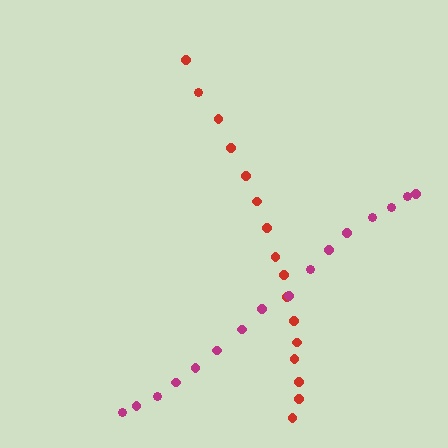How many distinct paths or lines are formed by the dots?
There are 2 distinct paths.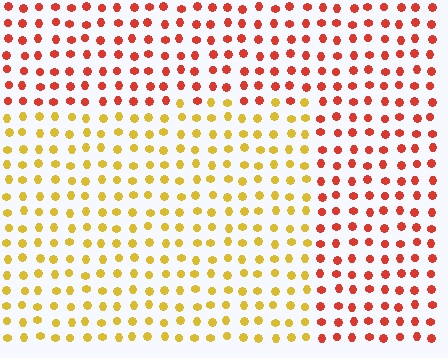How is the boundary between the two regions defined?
The boundary is defined purely by a slight shift in hue (about 46 degrees). Spacing, size, and orientation are identical on both sides.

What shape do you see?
I see a rectangle.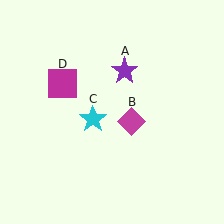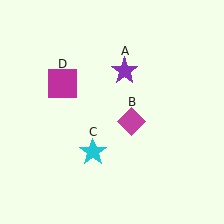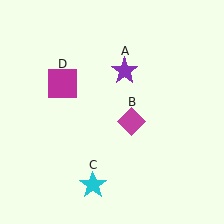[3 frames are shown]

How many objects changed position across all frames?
1 object changed position: cyan star (object C).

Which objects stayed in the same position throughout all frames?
Purple star (object A) and magenta diamond (object B) and magenta square (object D) remained stationary.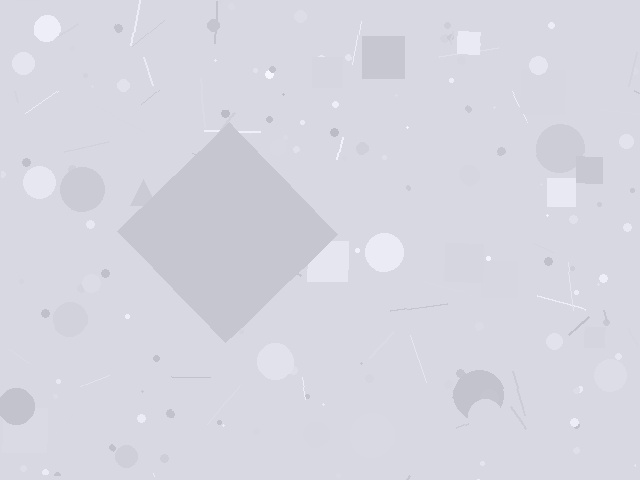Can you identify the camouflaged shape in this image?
The camouflaged shape is a diamond.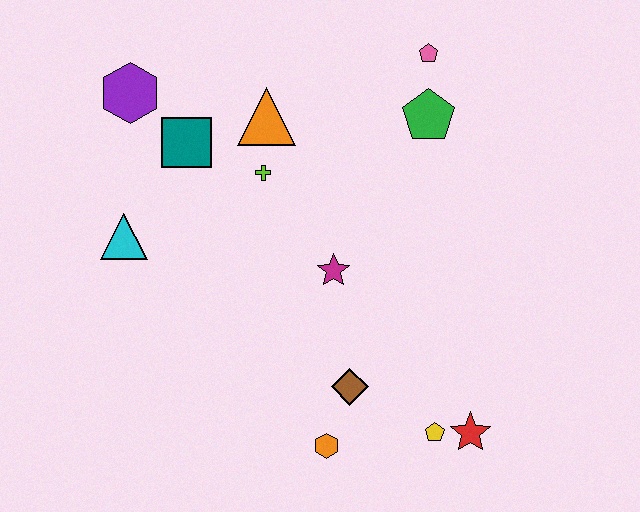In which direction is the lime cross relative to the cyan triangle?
The lime cross is to the right of the cyan triangle.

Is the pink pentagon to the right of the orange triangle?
Yes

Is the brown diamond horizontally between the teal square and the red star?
Yes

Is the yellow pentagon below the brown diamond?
Yes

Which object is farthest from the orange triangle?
The red star is farthest from the orange triangle.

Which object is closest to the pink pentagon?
The green pentagon is closest to the pink pentagon.